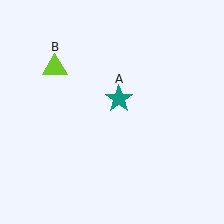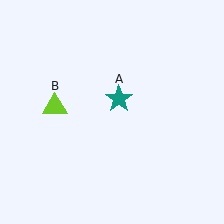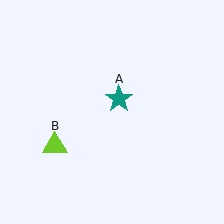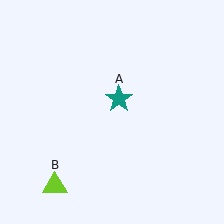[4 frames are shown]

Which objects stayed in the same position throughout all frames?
Teal star (object A) remained stationary.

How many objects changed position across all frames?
1 object changed position: lime triangle (object B).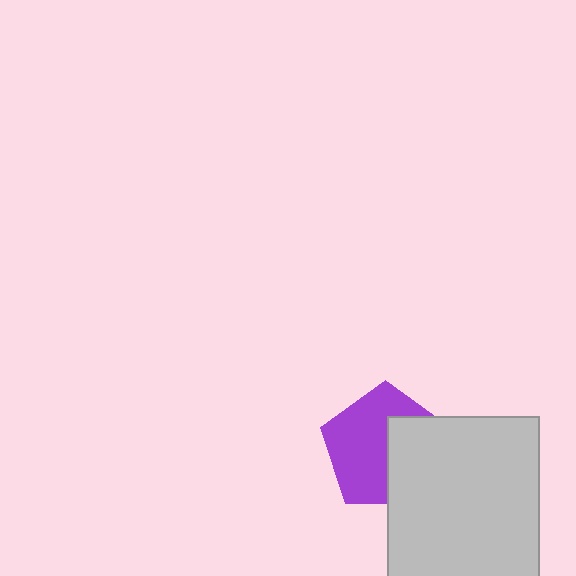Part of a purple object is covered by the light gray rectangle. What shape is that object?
It is a pentagon.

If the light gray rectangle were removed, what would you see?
You would see the complete purple pentagon.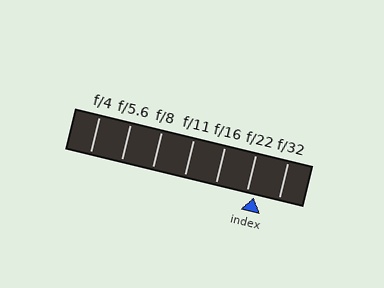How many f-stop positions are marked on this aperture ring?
There are 7 f-stop positions marked.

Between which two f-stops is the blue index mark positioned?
The index mark is between f/22 and f/32.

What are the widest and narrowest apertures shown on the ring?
The widest aperture shown is f/4 and the narrowest is f/32.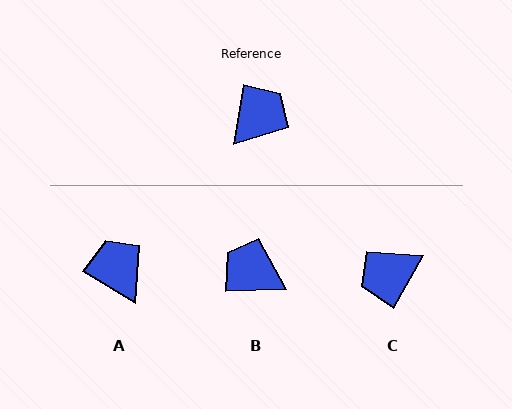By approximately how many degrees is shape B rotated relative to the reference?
Approximately 101 degrees counter-clockwise.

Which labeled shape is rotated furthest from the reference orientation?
C, about 158 degrees away.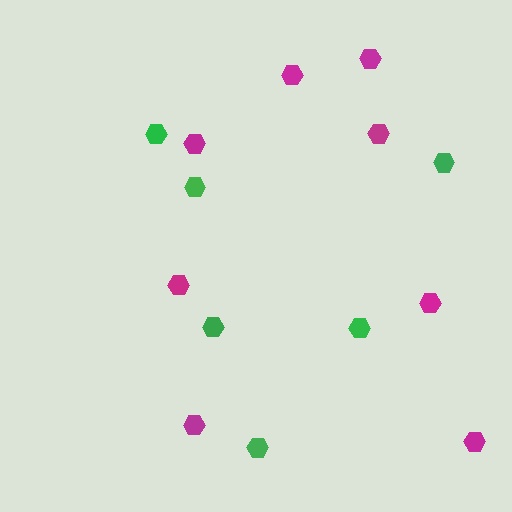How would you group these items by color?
There are 2 groups: one group of green hexagons (6) and one group of magenta hexagons (8).